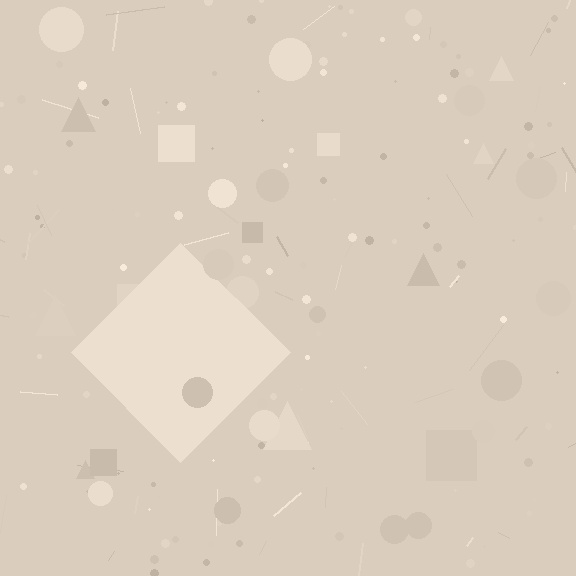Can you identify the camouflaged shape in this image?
The camouflaged shape is a diamond.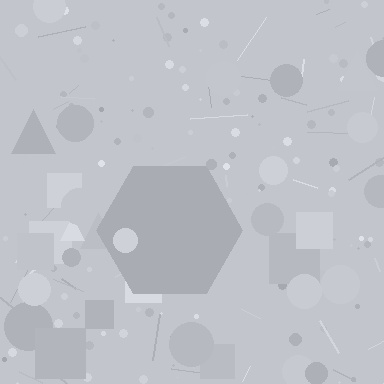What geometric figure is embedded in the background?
A hexagon is embedded in the background.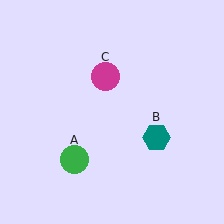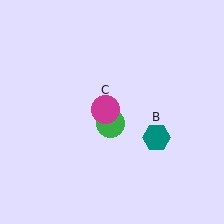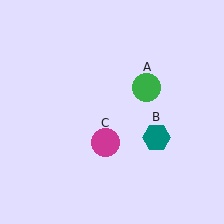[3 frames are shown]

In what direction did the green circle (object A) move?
The green circle (object A) moved up and to the right.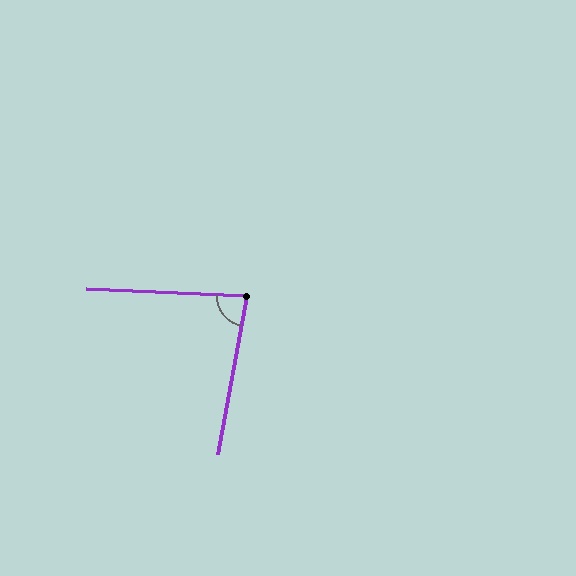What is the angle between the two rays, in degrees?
Approximately 82 degrees.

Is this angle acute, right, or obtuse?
It is acute.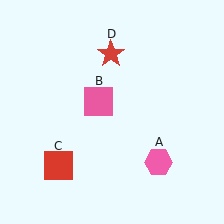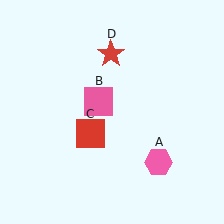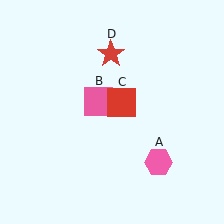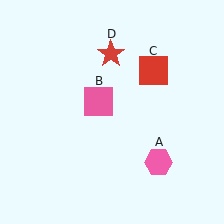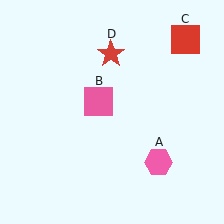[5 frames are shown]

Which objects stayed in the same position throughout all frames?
Pink hexagon (object A) and pink square (object B) and red star (object D) remained stationary.